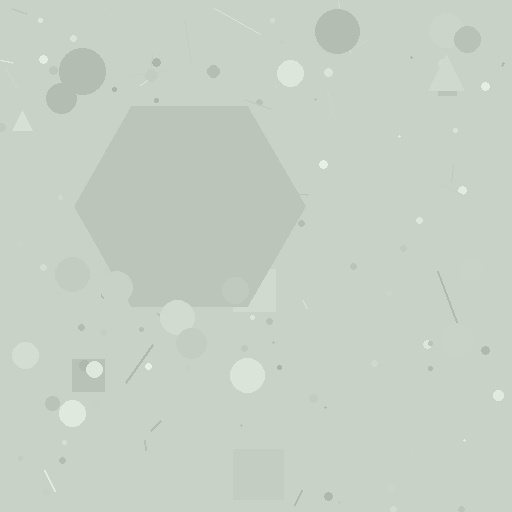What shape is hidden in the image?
A hexagon is hidden in the image.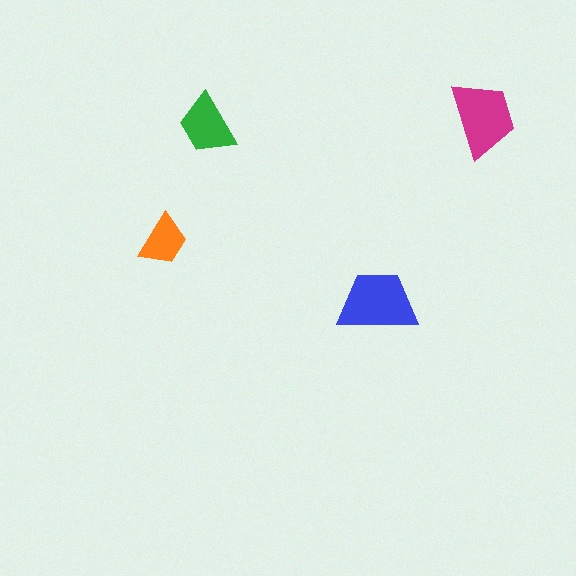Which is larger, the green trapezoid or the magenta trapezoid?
The magenta one.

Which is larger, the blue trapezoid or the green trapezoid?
The blue one.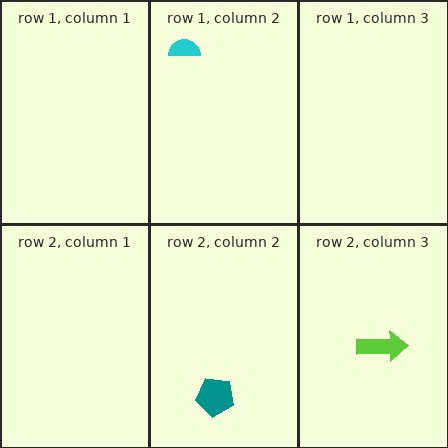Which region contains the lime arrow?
The row 2, column 3 region.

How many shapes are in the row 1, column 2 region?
1.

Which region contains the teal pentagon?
The row 2, column 2 region.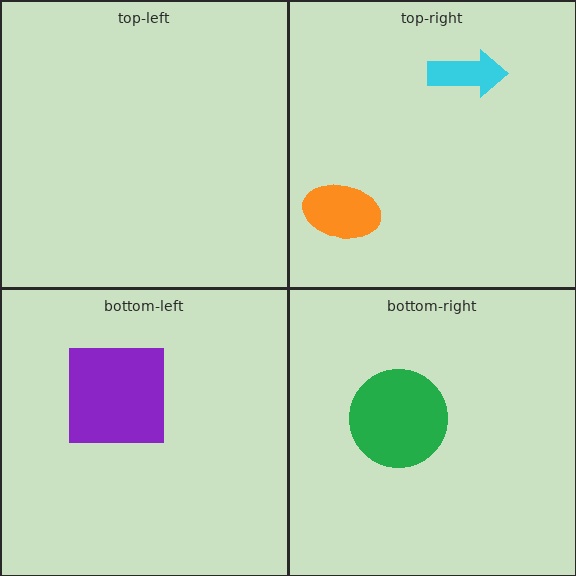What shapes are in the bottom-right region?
The green circle.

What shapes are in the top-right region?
The orange ellipse, the cyan arrow.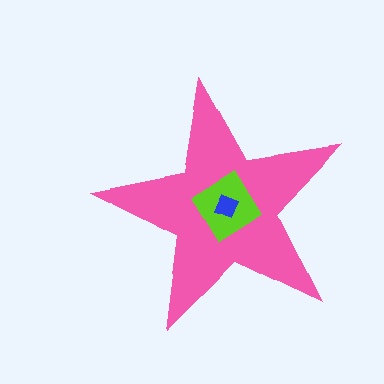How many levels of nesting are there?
3.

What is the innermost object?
The blue square.